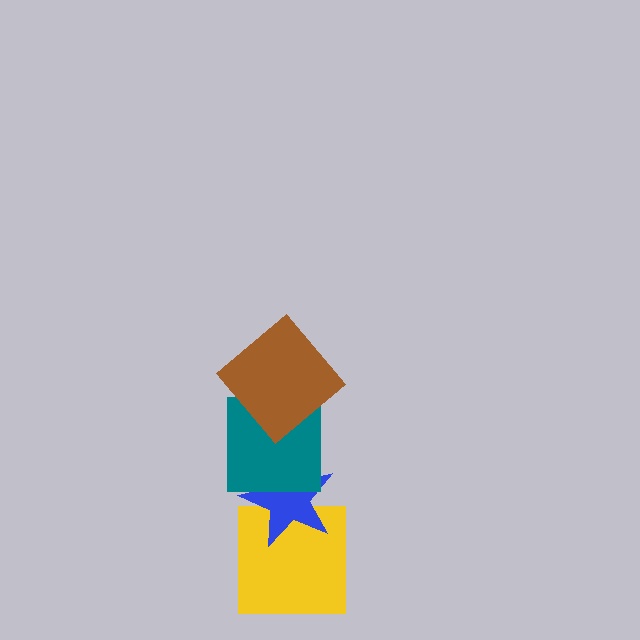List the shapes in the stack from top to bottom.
From top to bottom: the brown diamond, the teal square, the blue star, the yellow square.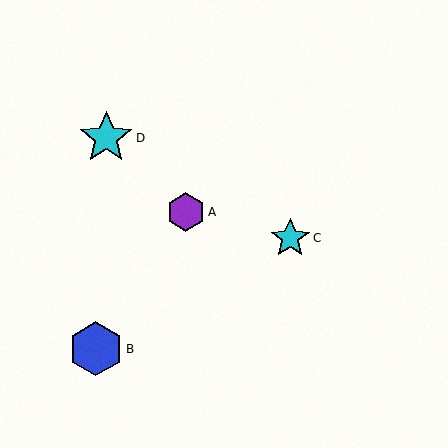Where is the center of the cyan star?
The center of the cyan star is at (106, 138).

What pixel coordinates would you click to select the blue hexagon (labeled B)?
Click at (96, 349) to select the blue hexagon B.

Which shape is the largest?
The blue hexagon (labeled B) is the largest.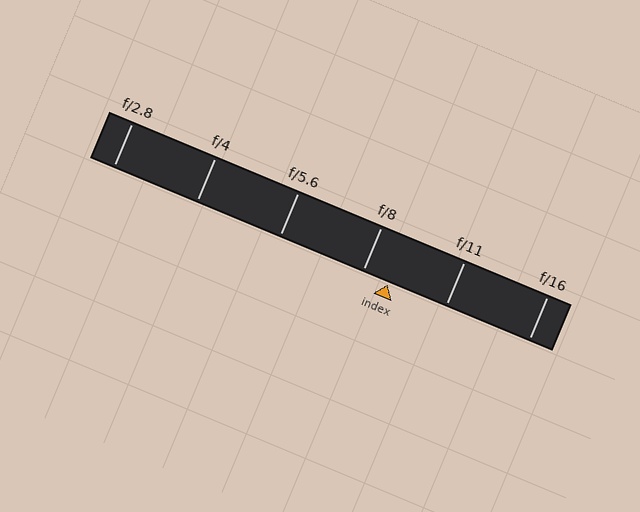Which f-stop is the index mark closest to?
The index mark is closest to f/8.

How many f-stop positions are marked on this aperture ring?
There are 6 f-stop positions marked.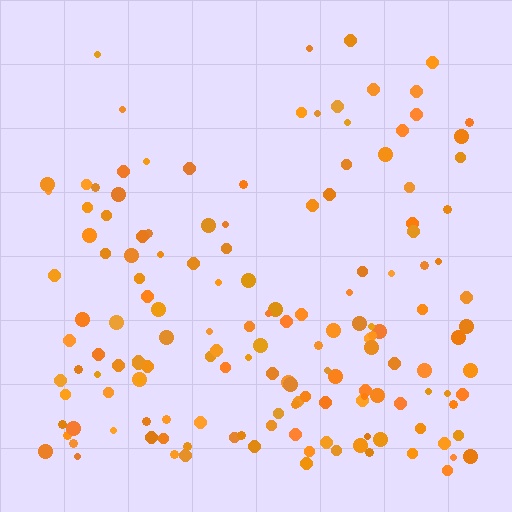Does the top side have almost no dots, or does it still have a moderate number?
Still a moderate number, just noticeably fewer than the bottom.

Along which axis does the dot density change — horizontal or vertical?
Vertical.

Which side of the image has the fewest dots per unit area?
The top.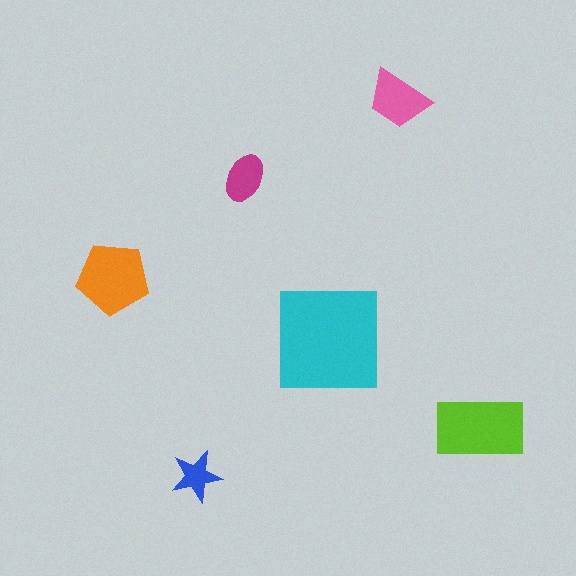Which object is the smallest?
The blue star.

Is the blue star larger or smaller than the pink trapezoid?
Smaller.